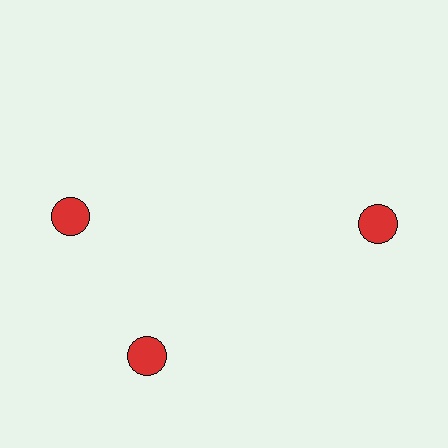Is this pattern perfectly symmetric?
No. The 3 red circles are arranged in a ring, but one element near the 11 o'clock position is rotated out of alignment along the ring, breaking the 3-fold rotational symmetry.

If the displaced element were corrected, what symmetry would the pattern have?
It would have 3-fold rotational symmetry — the pattern would map onto itself every 120 degrees.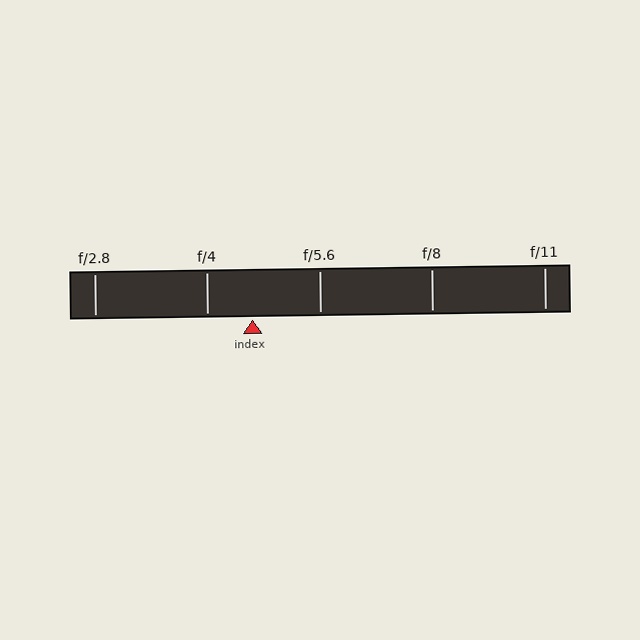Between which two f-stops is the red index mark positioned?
The index mark is between f/4 and f/5.6.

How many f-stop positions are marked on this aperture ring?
There are 5 f-stop positions marked.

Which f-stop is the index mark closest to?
The index mark is closest to f/4.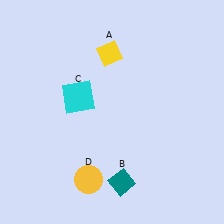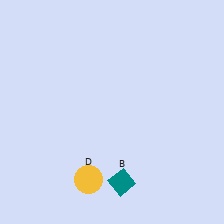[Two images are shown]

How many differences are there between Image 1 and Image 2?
There are 2 differences between the two images.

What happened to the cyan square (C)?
The cyan square (C) was removed in Image 2. It was in the top-left area of Image 1.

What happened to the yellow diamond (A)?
The yellow diamond (A) was removed in Image 2. It was in the top-left area of Image 1.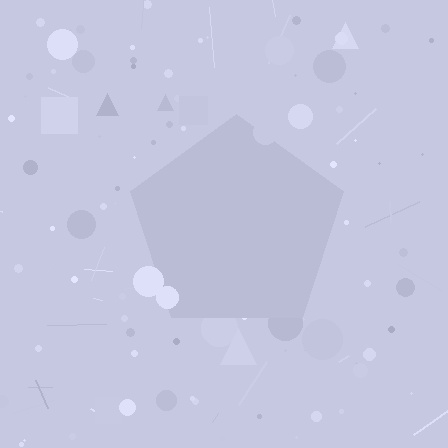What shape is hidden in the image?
A pentagon is hidden in the image.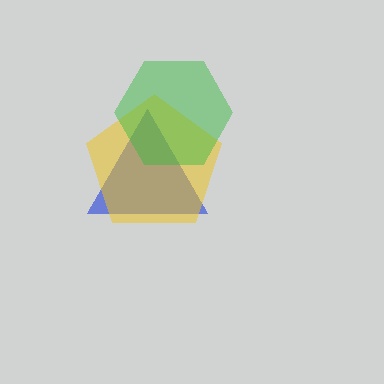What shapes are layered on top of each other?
The layered shapes are: a blue triangle, a yellow pentagon, a green hexagon.